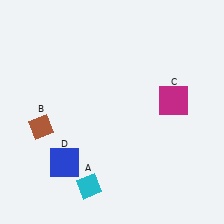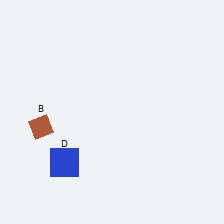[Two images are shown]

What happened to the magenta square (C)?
The magenta square (C) was removed in Image 2. It was in the top-right area of Image 1.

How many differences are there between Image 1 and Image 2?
There are 2 differences between the two images.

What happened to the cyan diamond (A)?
The cyan diamond (A) was removed in Image 2. It was in the bottom-left area of Image 1.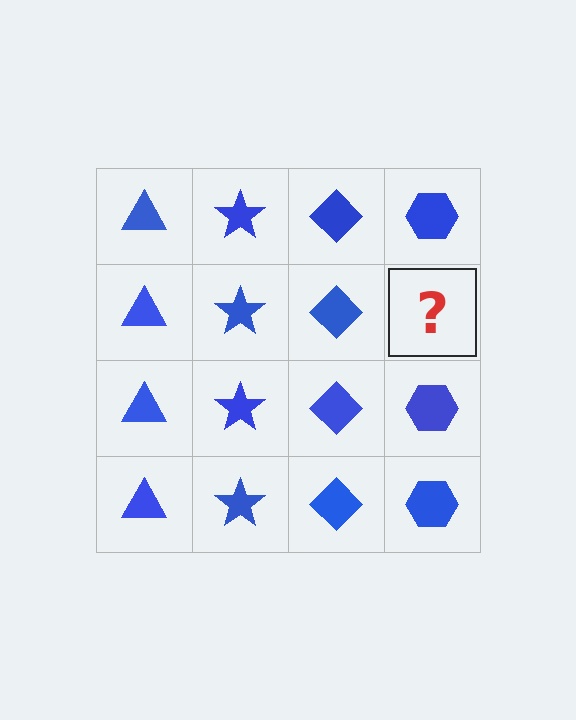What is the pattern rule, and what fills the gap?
The rule is that each column has a consistent shape. The gap should be filled with a blue hexagon.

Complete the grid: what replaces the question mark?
The question mark should be replaced with a blue hexagon.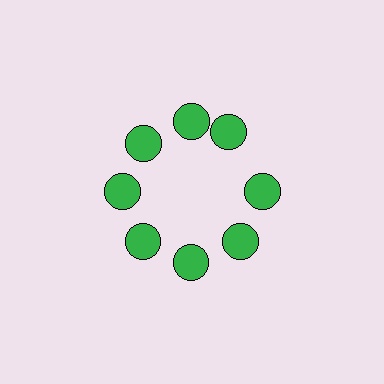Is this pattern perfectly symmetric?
No. The 8 green circles are arranged in a ring, but one element near the 2 o'clock position is rotated out of alignment along the ring, breaking the 8-fold rotational symmetry.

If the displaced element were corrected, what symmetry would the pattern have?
It would have 8-fold rotational symmetry — the pattern would map onto itself every 45 degrees.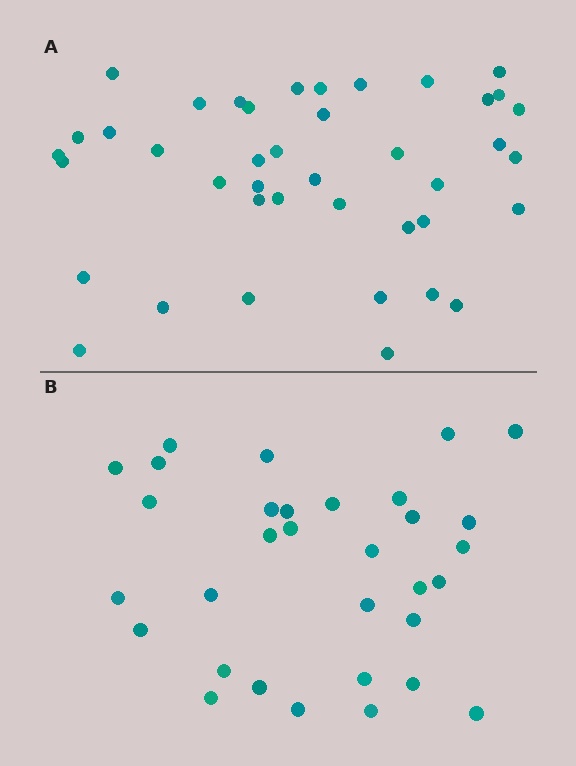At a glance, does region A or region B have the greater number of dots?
Region A (the top region) has more dots.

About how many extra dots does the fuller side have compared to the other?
Region A has roughly 8 or so more dots than region B.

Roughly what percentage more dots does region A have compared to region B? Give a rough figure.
About 30% more.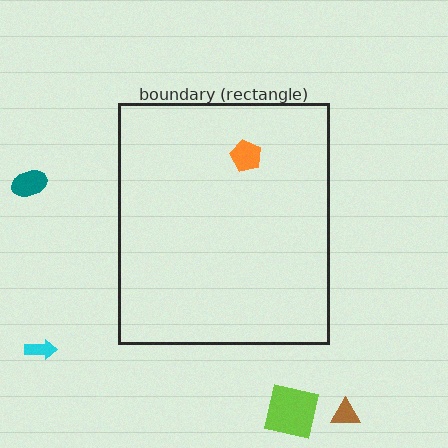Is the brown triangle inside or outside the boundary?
Outside.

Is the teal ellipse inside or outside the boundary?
Outside.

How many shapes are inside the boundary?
1 inside, 4 outside.